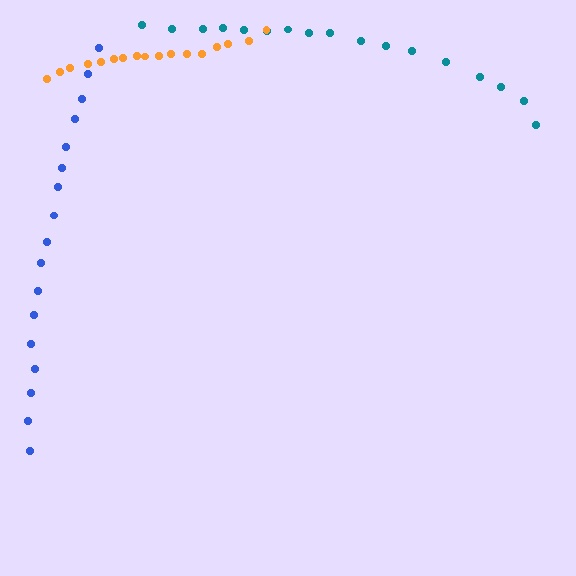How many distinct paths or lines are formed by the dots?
There are 3 distinct paths.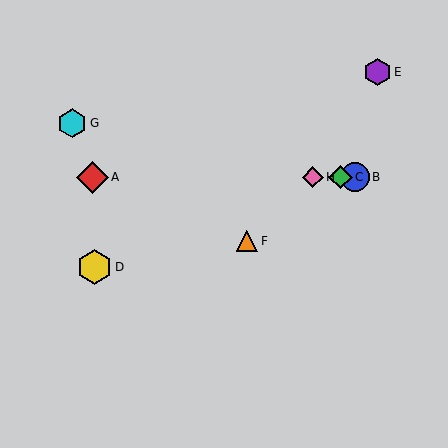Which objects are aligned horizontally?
Objects A, B, C, H are aligned horizontally.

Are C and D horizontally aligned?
No, C is at y≈177 and D is at y≈267.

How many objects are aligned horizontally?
4 objects (A, B, C, H) are aligned horizontally.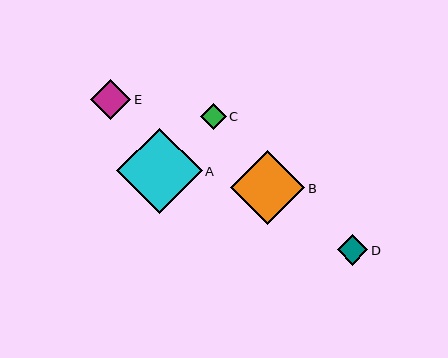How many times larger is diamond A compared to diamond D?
Diamond A is approximately 2.8 times the size of diamond D.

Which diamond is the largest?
Diamond A is the largest with a size of approximately 86 pixels.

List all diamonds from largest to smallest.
From largest to smallest: A, B, E, D, C.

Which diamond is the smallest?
Diamond C is the smallest with a size of approximately 26 pixels.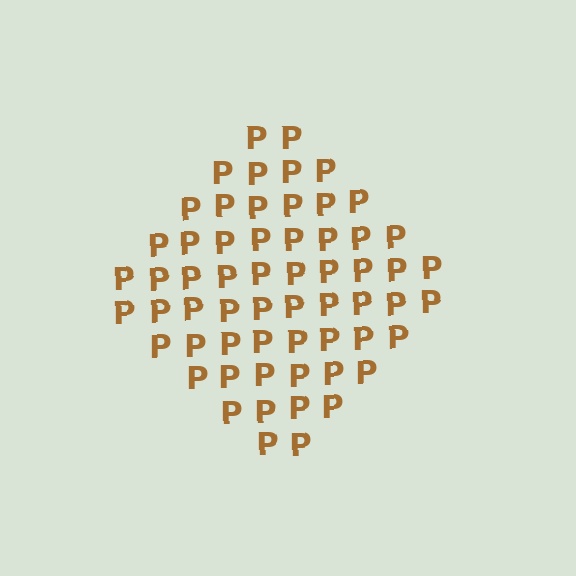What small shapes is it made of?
It is made of small letter P's.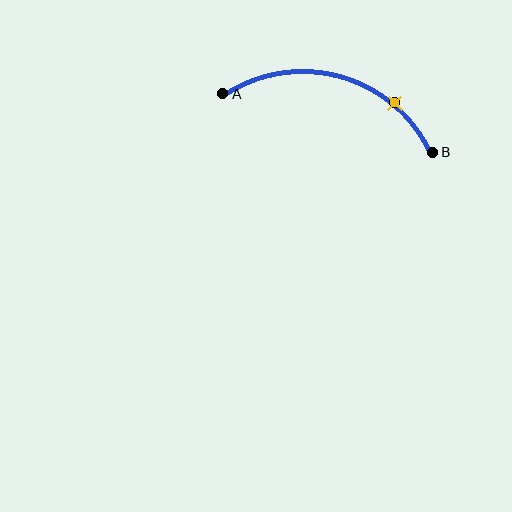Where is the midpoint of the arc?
The arc midpoint is the point on the curve farthest from the straight line joining A and B. It sits above that line.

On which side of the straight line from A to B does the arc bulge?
The arc bulges above the straight line connecting A and B.